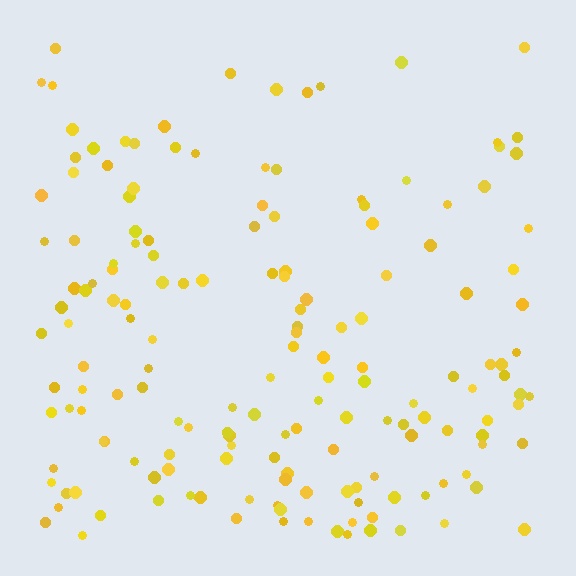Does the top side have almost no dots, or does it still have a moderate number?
Still a moderate number, just noticeably fewer than the bottom.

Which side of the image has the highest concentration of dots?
The bottom.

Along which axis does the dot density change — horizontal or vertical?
Vertical.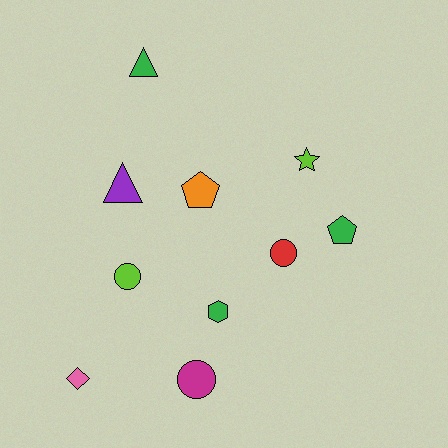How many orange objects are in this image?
There is 1 orange object.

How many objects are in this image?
There are 10 objects.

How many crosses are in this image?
There are no crosses.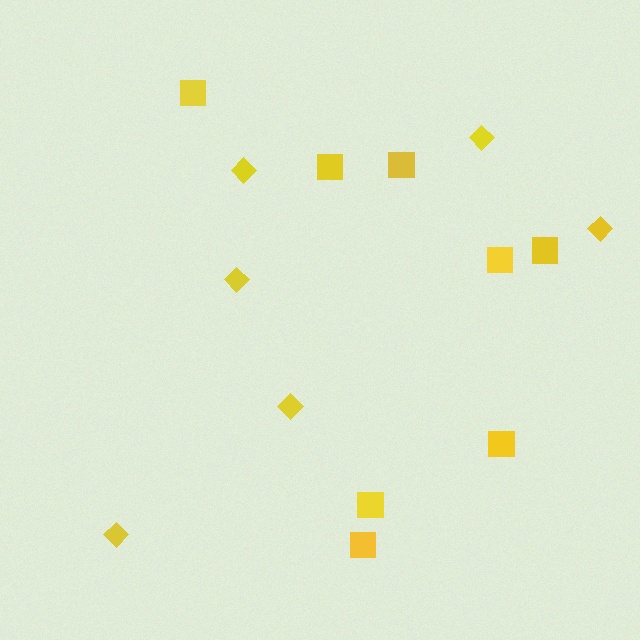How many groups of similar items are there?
There are 2 groups: one group of squares (8) and one group of diamonds (6).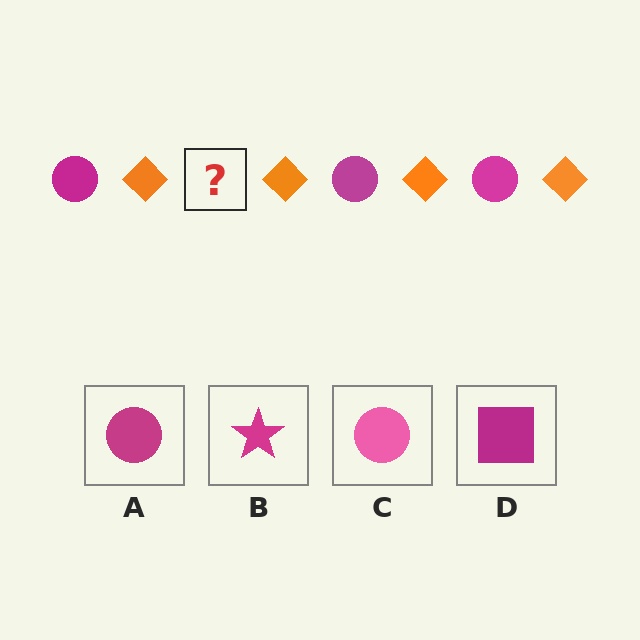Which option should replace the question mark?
Option A.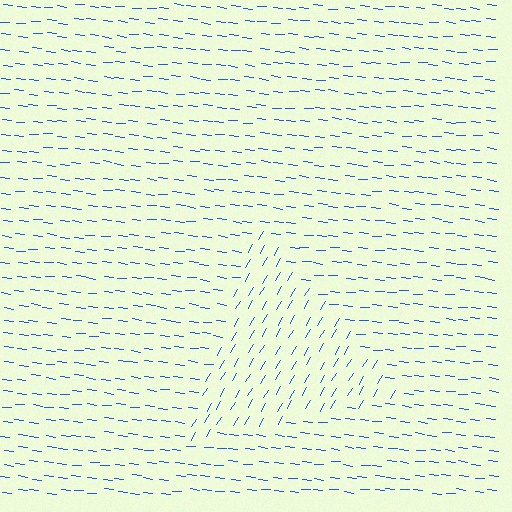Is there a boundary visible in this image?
Yes, there is a texture boundary formed by a change in line orientation.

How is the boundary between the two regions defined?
The boundary is defined purely by a change in line orientation (approximately 65 degrees difference). All lines are the same color and thickness.